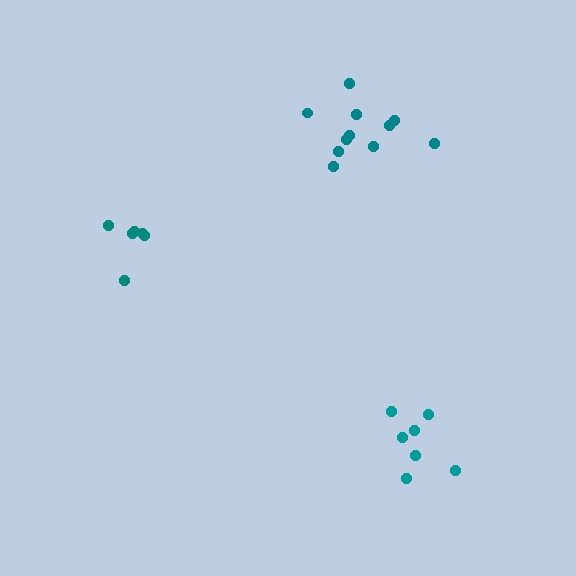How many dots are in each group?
Group 1: 6 dots, Group 2: 7 dots, Group 3: 11 dots (24 total).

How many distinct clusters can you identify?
There are 3 distinct clusters.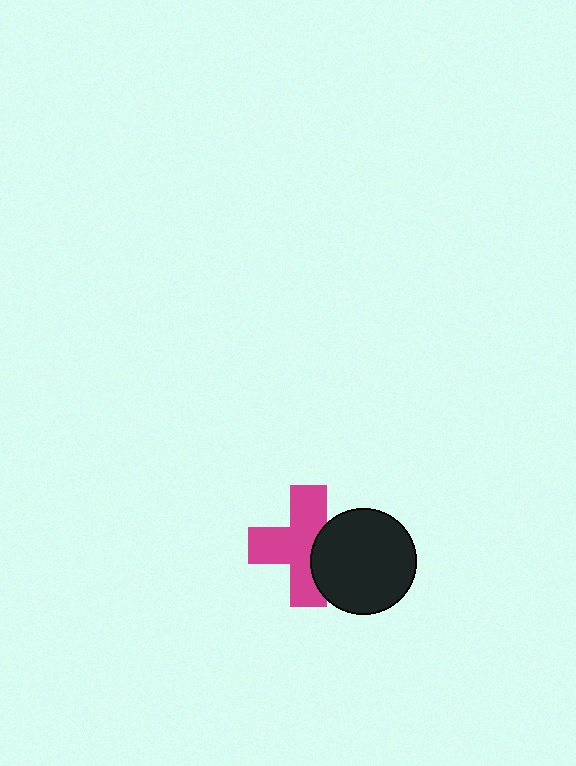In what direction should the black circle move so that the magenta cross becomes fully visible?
The black circle should move right. That is the shortest direction to clear the overlap and leave the magenta cross fully visible.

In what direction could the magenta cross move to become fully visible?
The magenta cross could move left. That would shift it out from behind the black circle entirely.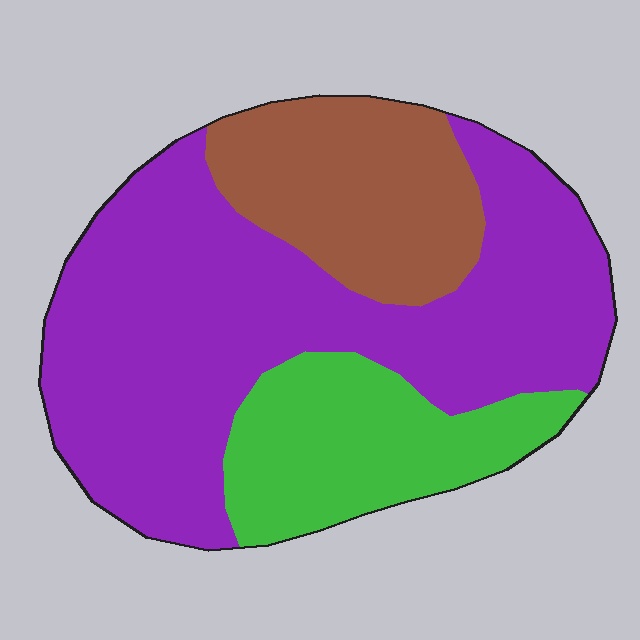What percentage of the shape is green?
Green covers roughly 20% of the shape.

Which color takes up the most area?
Purple, at roughly 60%.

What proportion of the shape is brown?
Brown covers around 20% of the shape.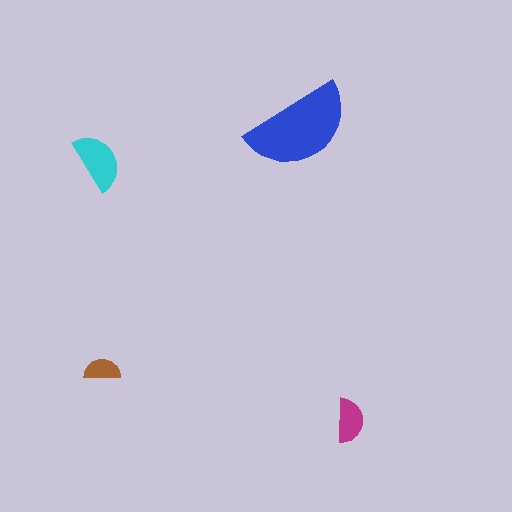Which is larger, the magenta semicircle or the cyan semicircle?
The cyan one.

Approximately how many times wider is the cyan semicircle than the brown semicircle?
About 1.5 times wider.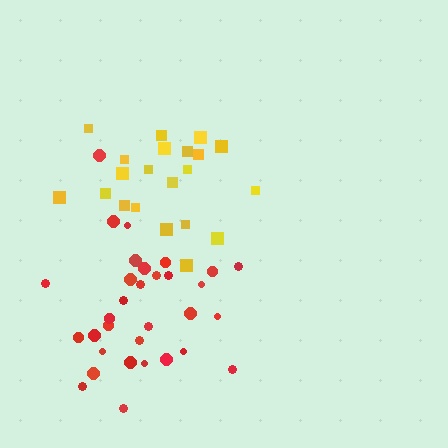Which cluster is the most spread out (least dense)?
Yellow.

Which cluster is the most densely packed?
Red.